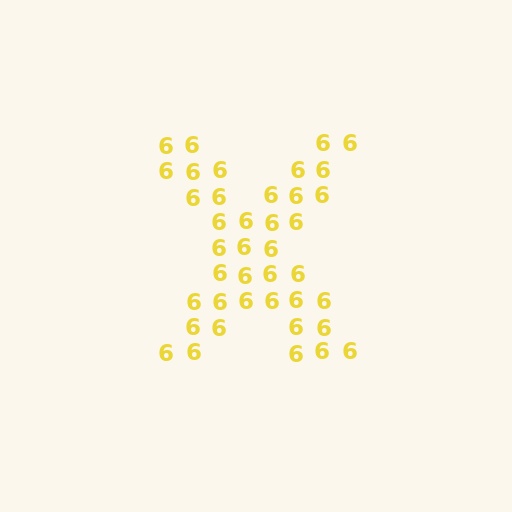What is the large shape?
The large shape is the letter X.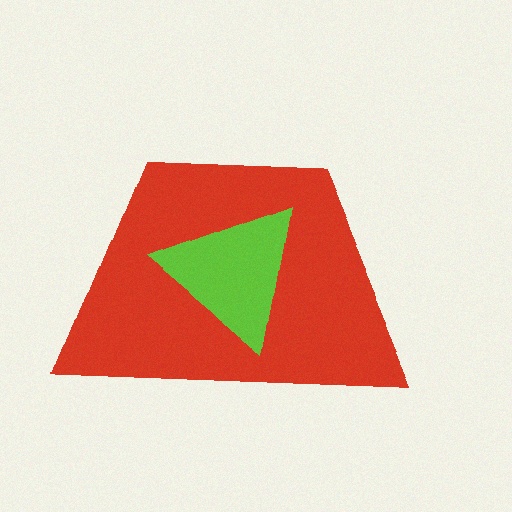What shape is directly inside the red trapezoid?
The lime triangle.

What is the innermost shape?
The lime triangle.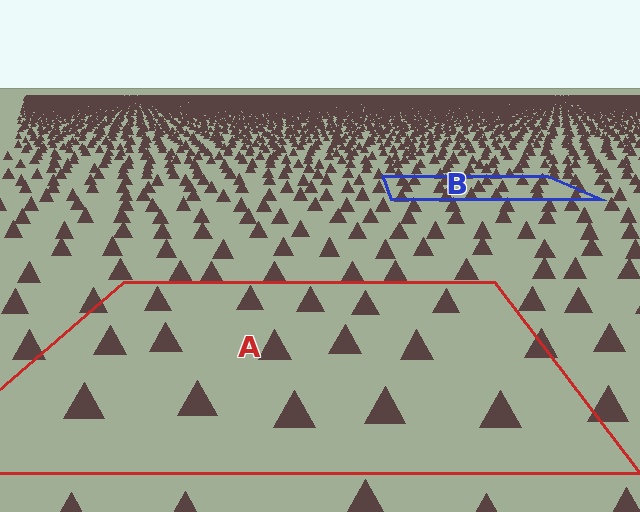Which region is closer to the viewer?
Region A is closer. The texture elements there are larger and more spread out.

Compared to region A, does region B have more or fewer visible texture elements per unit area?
Region B has more texture elements per unit area — they are packed more densely because it is farther away.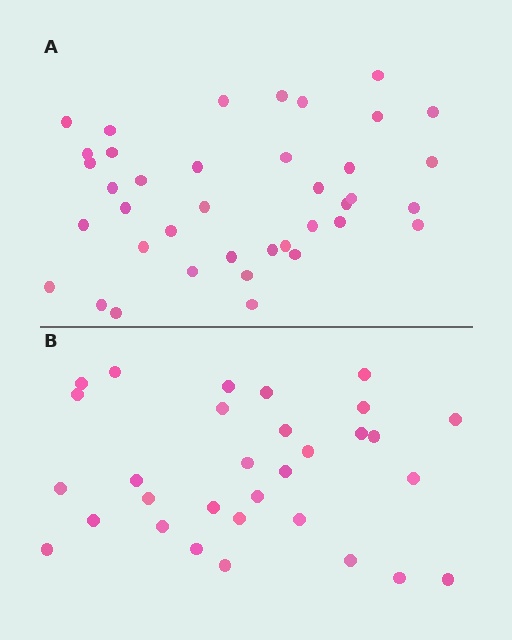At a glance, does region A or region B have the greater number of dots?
Region A (the top region) has more dots.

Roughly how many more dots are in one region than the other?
Region A has roughly 8 or so more dots than region B.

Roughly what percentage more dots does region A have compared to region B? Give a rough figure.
About 25% more.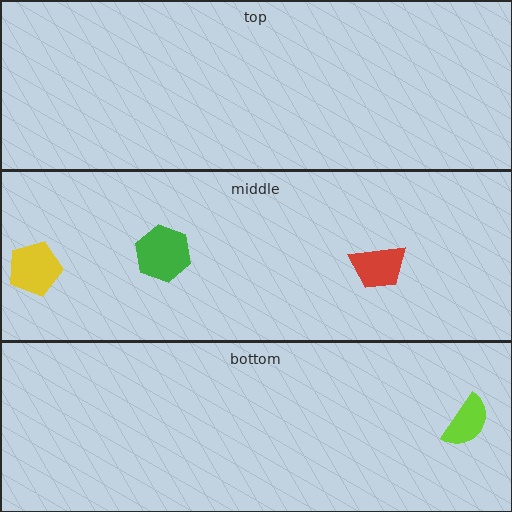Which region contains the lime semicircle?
The bottom region.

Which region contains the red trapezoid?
The middle region.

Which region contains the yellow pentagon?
The middle region.